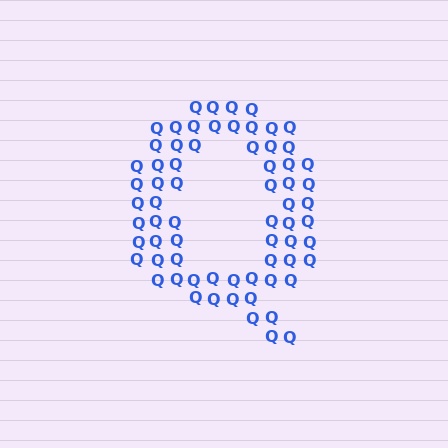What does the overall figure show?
The overall figure shows the letter Q.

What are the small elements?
The small elements are letter Q's.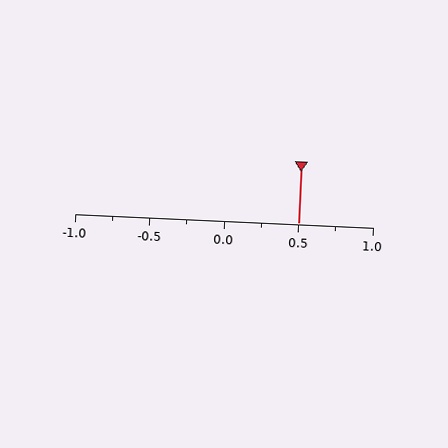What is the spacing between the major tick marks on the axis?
The major ticks are spaced 0.5 apart.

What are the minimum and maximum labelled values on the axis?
The axis runs from -1.0 to 1.0.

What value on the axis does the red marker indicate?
The marker indicates approximately 0.5.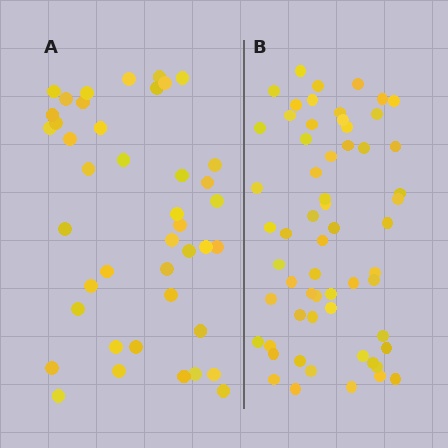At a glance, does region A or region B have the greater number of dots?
Region B (the right region) has more dots.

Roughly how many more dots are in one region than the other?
Region B has approximately 20 more dots than region A.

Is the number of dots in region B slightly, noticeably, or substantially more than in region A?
Region B has noticeably more, but not dramatically so. The ratio is roughly 1.4 to 1.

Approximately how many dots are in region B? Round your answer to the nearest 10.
About 60 dots.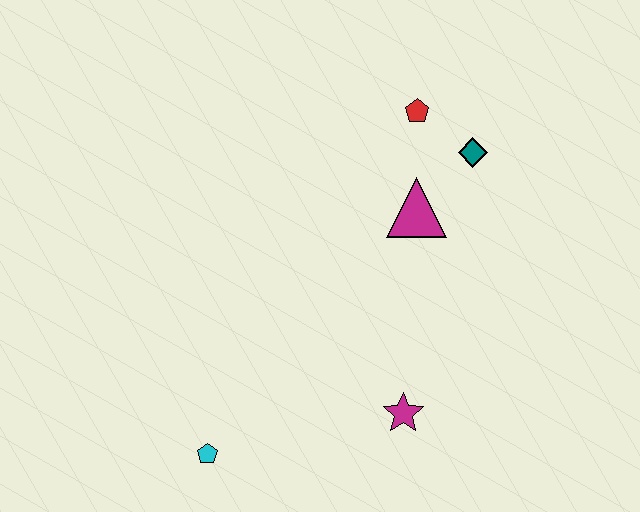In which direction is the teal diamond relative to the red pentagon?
The teal diamond is to the right of the red pentagon.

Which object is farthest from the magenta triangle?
The cyan pentagon is farthest from the magenta triangle.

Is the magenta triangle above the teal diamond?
No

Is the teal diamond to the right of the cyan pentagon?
Yes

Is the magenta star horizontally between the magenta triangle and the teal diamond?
No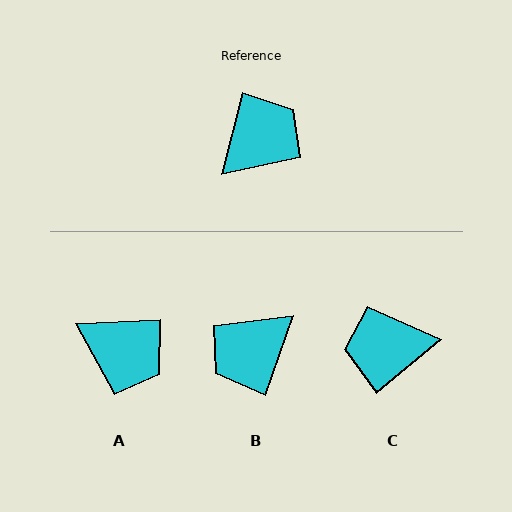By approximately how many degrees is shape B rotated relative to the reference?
Approximately 175 degrees counter-clockwise.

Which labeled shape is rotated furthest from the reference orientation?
B, about 175 degrees away.